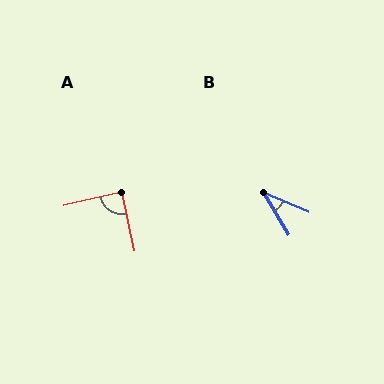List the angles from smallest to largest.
B (36°), A (89°).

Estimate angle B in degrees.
Approximately 36 degrees.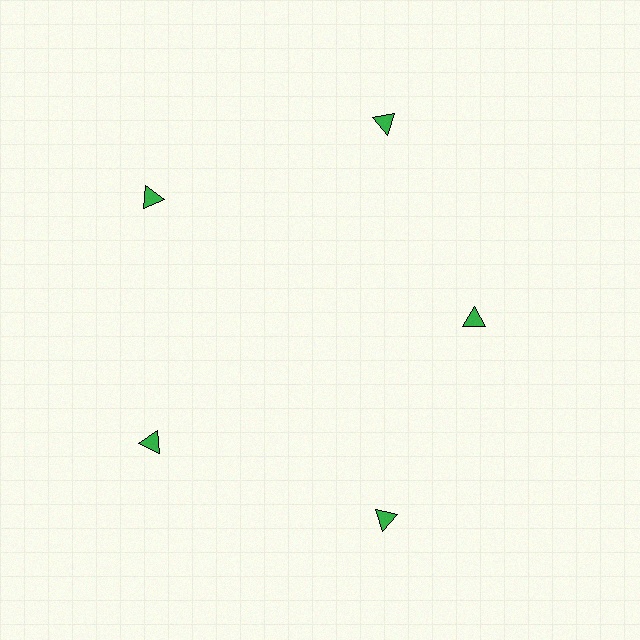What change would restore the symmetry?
The symmetry would be restored by moving it outward, back onto the ring so that all 5 triangles sit at equal angles and equal distance from the center.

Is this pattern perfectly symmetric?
No. The 5 green triangles are arranged in a ring, but one element near the 3 o'clock position is pulled inward toward the center, breaking the 5-fold rotational symmetry.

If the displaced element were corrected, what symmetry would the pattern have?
It would have 5-fold rotational symmetry — the pattern would map onto itself every 72 degrees.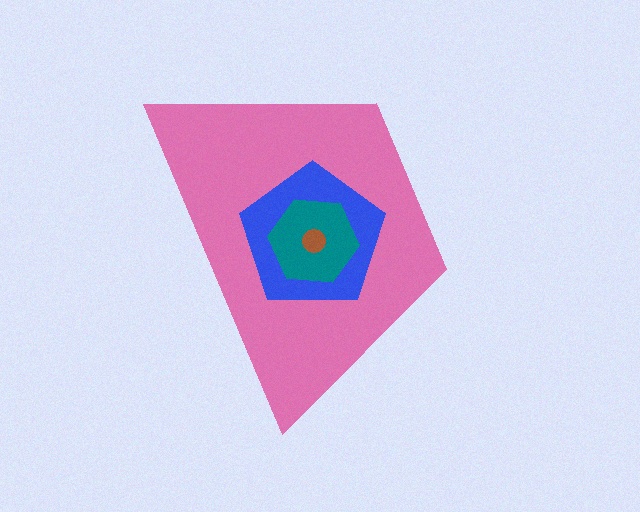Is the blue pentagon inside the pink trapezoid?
Yes.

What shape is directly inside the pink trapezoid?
The blue pentagon.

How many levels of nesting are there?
4.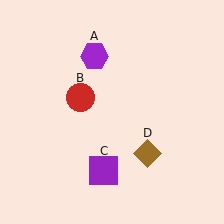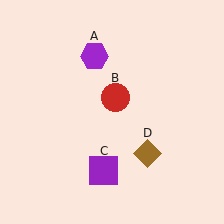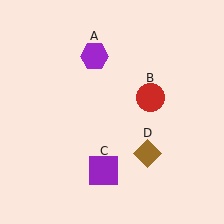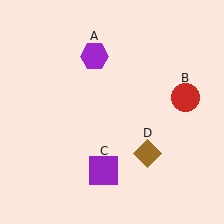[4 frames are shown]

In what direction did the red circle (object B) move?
The red circle (object B) moved right.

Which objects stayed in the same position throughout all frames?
Purple hexagon (object A) and purple square (object C) and brown diamond (object D) remained stationary.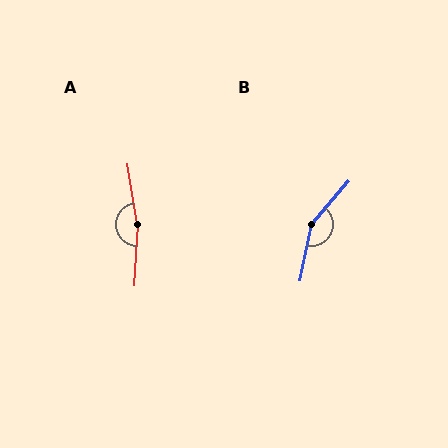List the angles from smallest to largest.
B (150°), A (168°).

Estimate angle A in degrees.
Approximately 168 degrees.